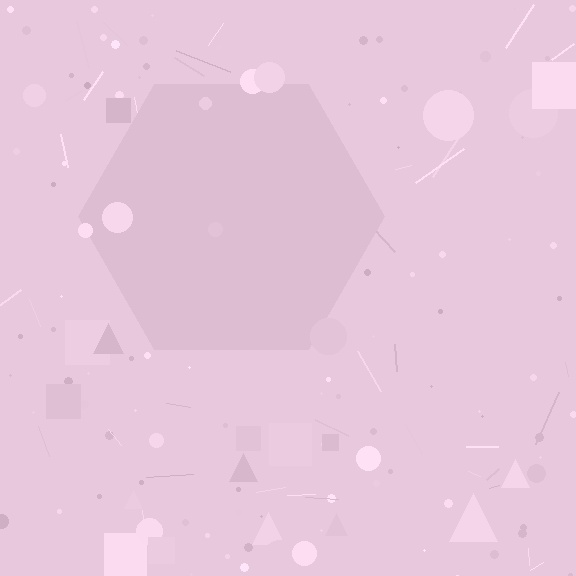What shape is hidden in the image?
A hexagon is hidden in the image.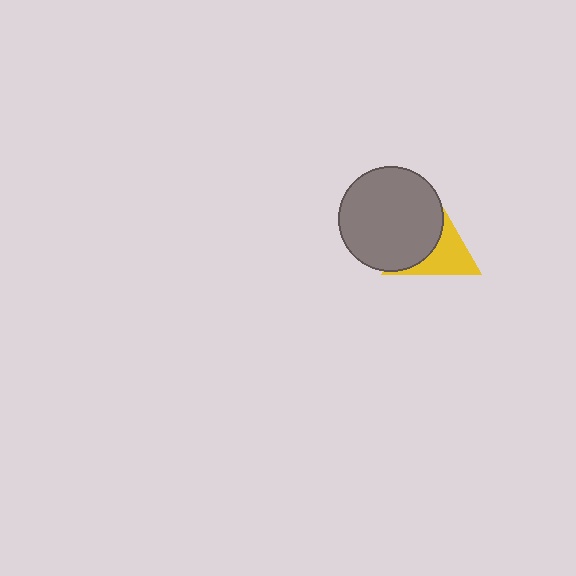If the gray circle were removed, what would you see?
You would see the complete yellow triangle.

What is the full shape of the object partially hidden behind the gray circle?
The partially hidden object is a yellow triangle.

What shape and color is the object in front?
The object in front is a gray circle.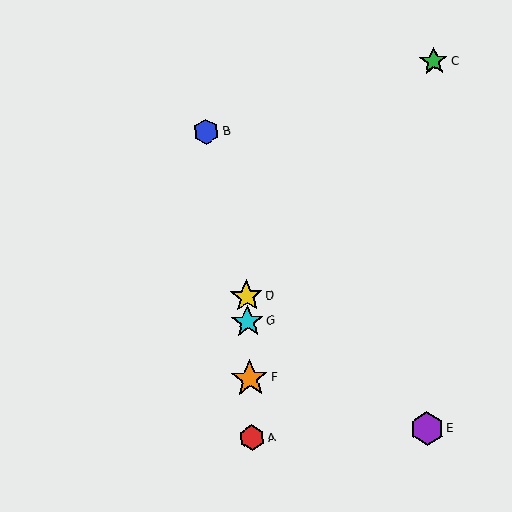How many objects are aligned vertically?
4 objects (A, D, F, G) are aligned vertically.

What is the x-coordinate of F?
Object F is at x≈250.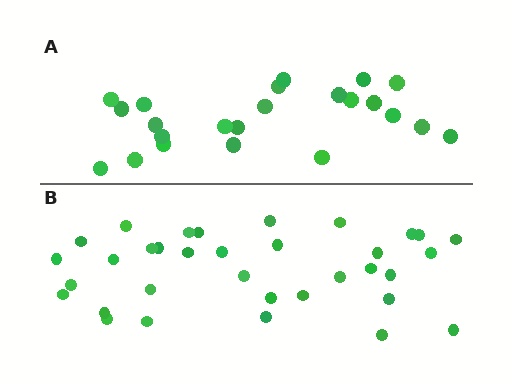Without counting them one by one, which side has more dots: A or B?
Region B (the bottom region) has more dots.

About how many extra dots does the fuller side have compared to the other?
Region B has roughly 12 or so more dots than region A.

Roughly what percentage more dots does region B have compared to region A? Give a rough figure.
About 50% more.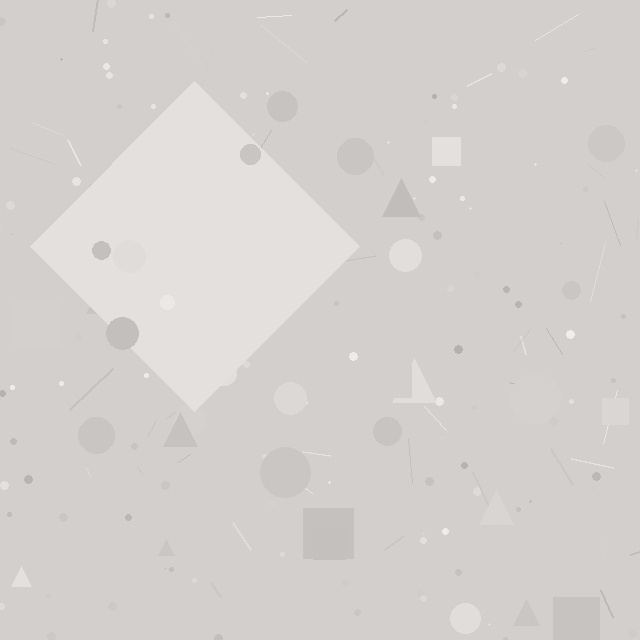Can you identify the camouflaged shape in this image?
The camouflaged shape is a diamond.